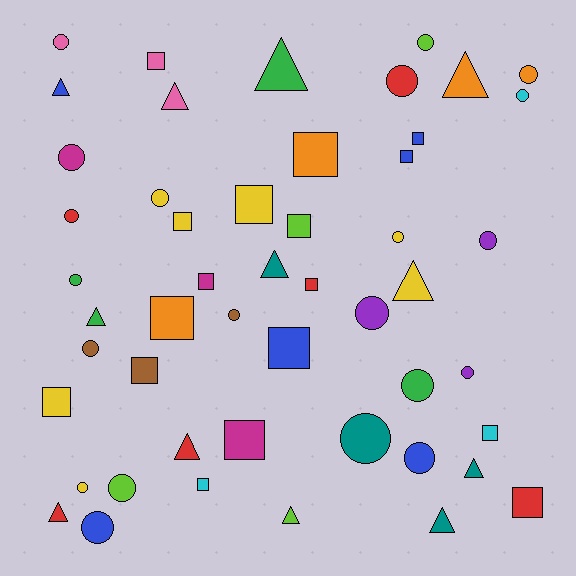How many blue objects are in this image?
There are 6 blue objects.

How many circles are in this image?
There are 21 circles.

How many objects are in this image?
There are 50 objects.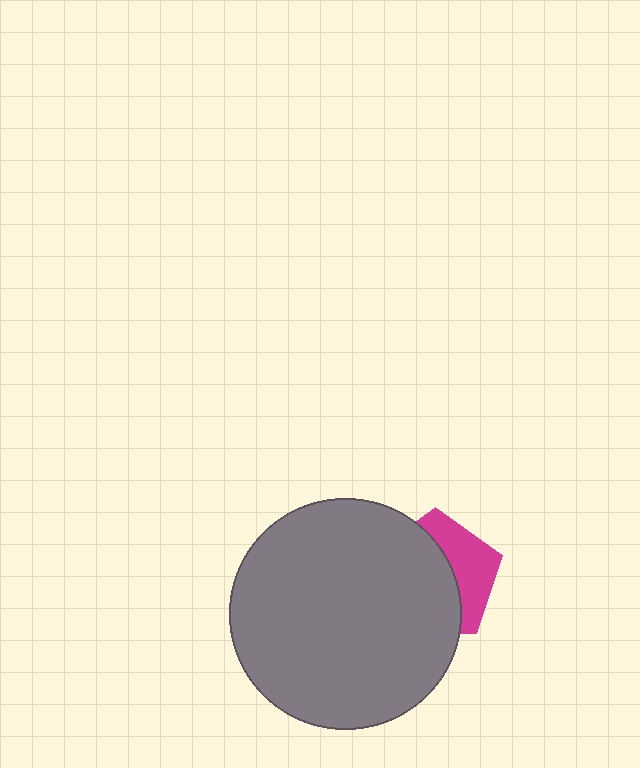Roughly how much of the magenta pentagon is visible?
A small part of it is visible (roughly 38%).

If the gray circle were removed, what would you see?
You would see the complete magenta pentagon.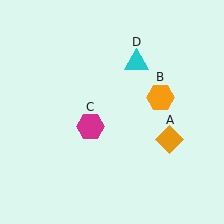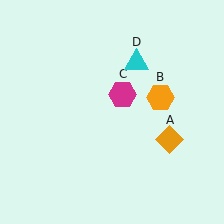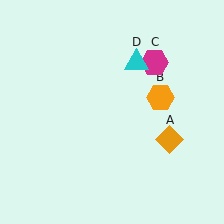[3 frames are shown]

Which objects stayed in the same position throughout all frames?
Orange diamond (object A) and orange hexagon (object B) and cyan triangle (object D) remained stationary.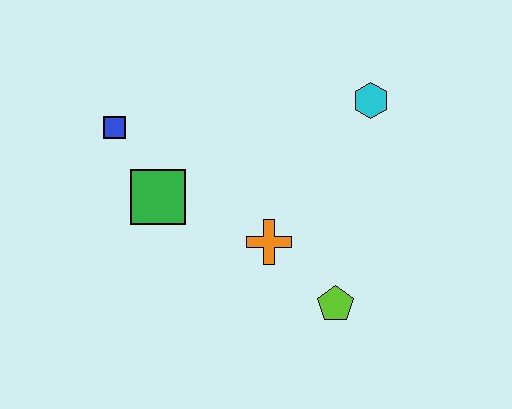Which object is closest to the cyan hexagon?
The orange cross is closest to the cyan hexagon.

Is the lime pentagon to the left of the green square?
No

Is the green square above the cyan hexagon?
No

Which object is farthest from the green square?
The cyan hexagon is farthest from the green square.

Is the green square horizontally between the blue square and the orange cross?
Yes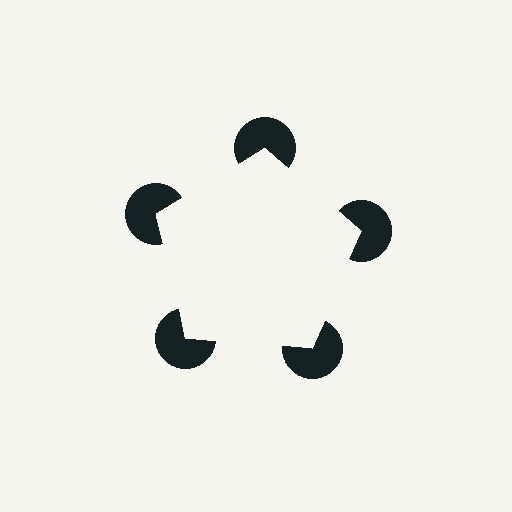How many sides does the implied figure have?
5 sides.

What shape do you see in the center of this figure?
An illusory pentagon — its edges are inferred from the aligned wedge cuts in the pac-man discs, not physically drawn.